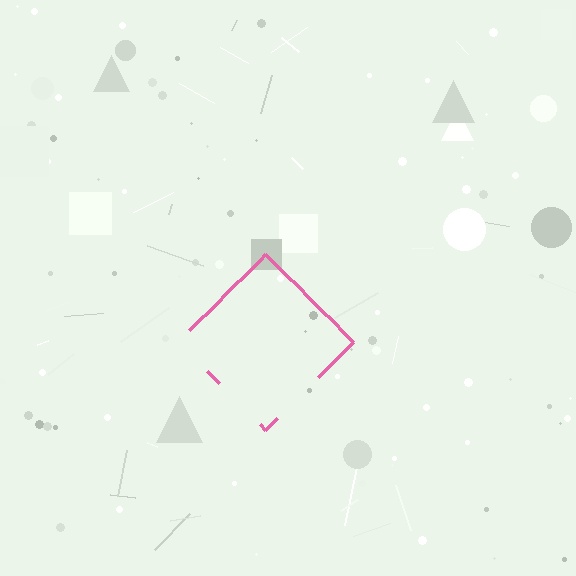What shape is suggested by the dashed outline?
The dashed outline suggests a diamond.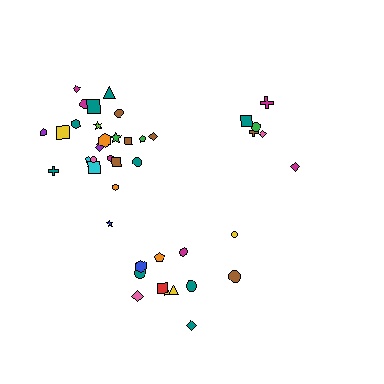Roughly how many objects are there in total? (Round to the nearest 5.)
Roughly 45 objects in total.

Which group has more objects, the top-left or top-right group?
The top-left group.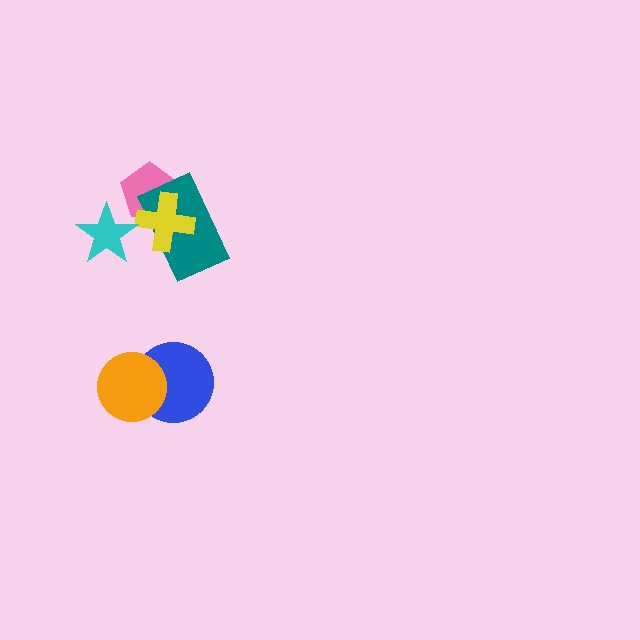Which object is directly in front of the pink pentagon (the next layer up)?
The teal rectangle is directly in front of the pink pentagon.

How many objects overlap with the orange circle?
1 object overlaps with the orange circle.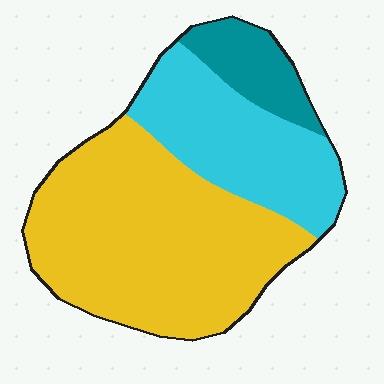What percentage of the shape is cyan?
Cyan covers about 30% of the shape.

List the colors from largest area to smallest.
From largest to smallest: yellow, cyan, teal.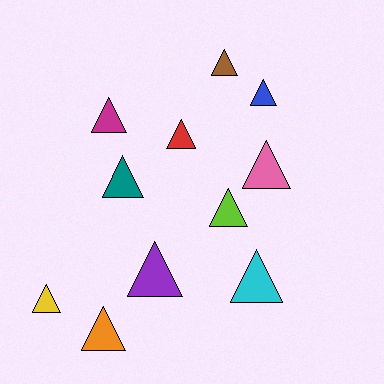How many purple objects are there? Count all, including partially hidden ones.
There is 1 purple object.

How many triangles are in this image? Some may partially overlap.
There are 11 triangles.